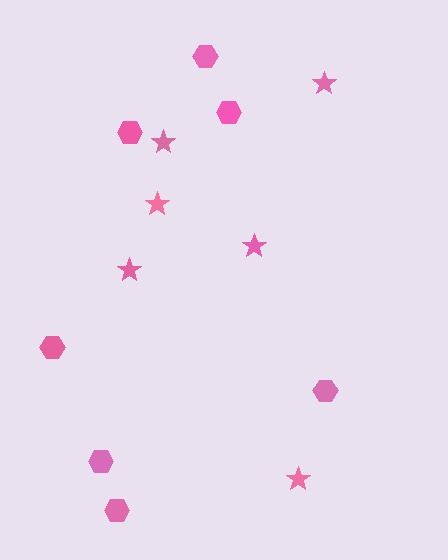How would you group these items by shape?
There are 2 groups: one group of stars (6) and one group of hexagons (7).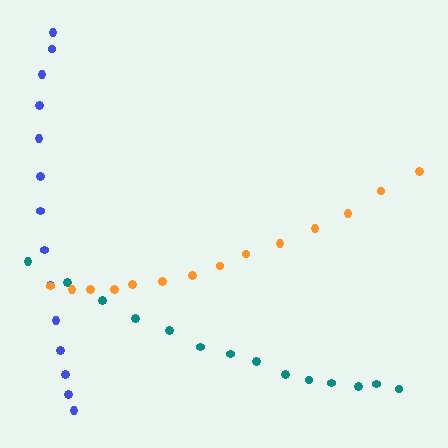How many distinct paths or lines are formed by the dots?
There are 3 distinct paths.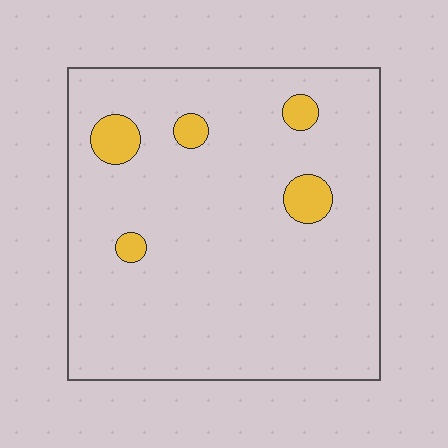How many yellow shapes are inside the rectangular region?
5.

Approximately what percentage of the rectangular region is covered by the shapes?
Approximately 5%.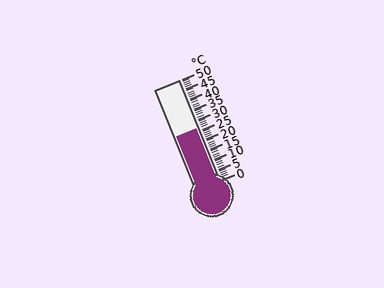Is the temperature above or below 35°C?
The temperature is below 35°C.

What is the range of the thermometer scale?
The thermometer scale ranges from 0°C to 50°C.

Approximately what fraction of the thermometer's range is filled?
The thermometer is filled to approximately 50% of its range.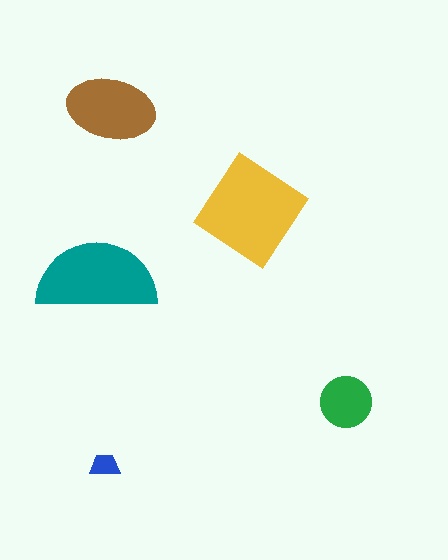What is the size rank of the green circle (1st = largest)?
4th.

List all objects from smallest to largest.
The blue trapezoid, the green circle, the brown ellipse, the teal semicircle, the yellow diamond.